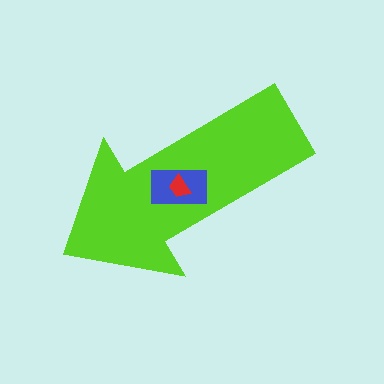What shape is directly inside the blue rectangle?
The red trapezoid.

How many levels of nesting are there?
3.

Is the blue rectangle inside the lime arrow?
Yes.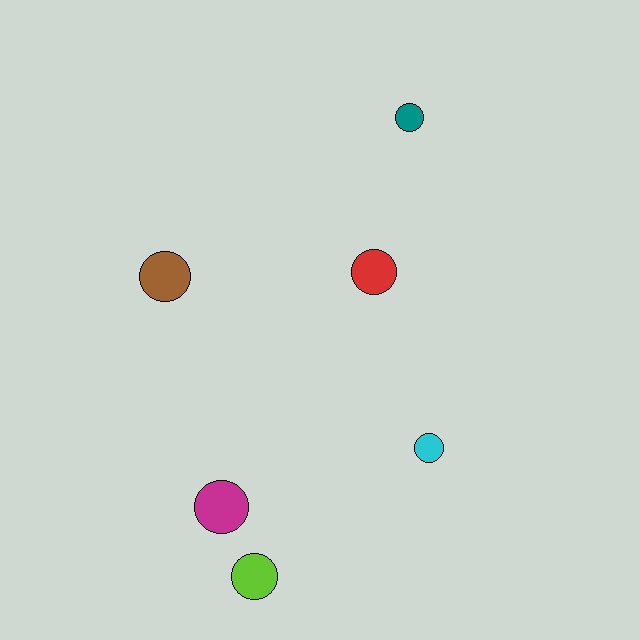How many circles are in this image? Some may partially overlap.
There are 6 circles.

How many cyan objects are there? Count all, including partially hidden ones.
There is 1 cyan object.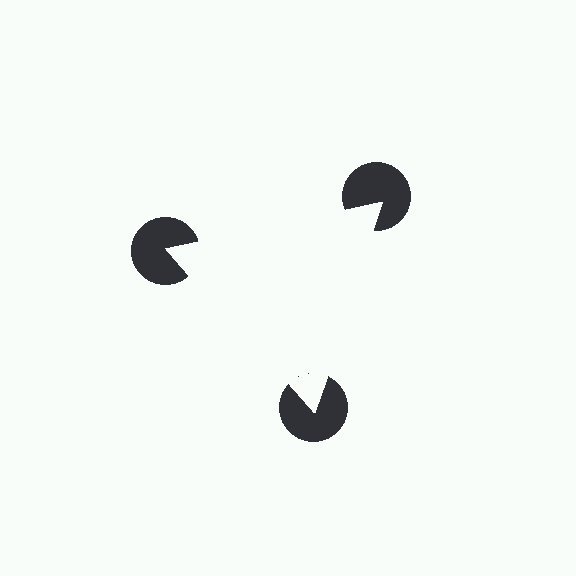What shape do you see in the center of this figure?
An illusory triangle — its edges are inferred from the aligned wedge cuts in the pac-man discs, not physically drawn.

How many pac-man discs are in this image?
There are 3 — one at each vertex of the illusory triangle.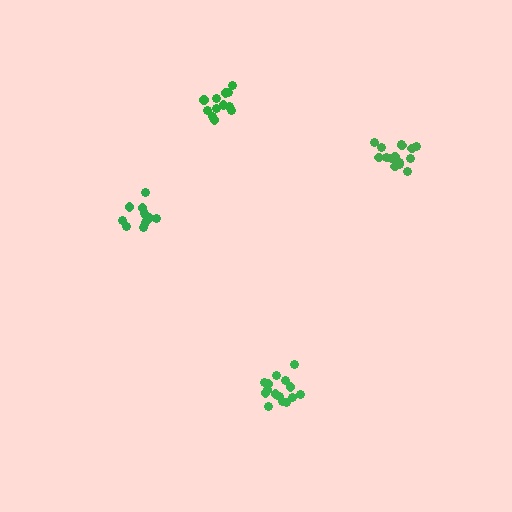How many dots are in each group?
Group 1: 11 dots, Group 2: 15 dots, Group 3: 15 dots, Group 4: 12 dots (53 total).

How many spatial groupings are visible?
There are 4 spatial groupings.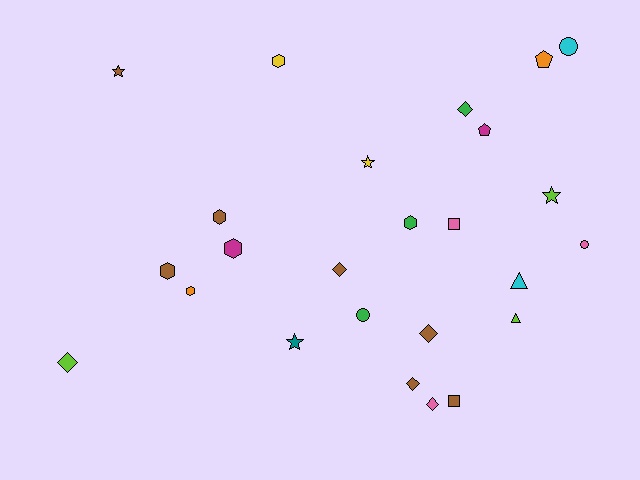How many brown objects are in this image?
There are 7 brown objects.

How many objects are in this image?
There are 25 objects.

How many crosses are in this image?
There are no crosses.